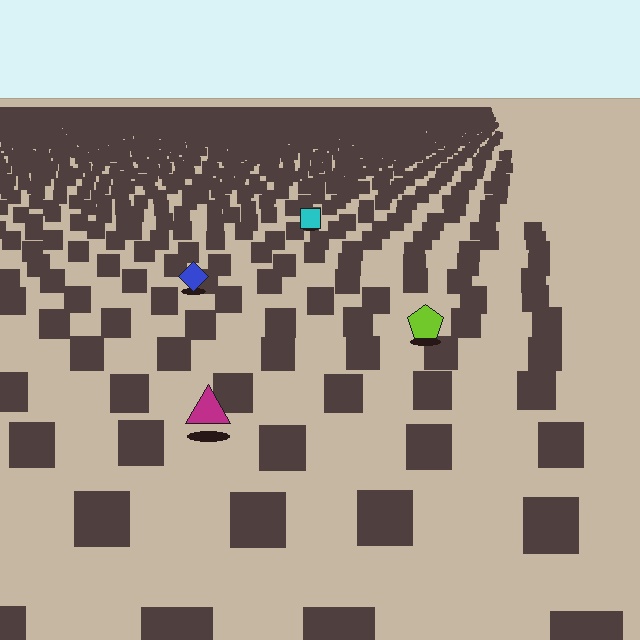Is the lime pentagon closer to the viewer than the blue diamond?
Yes. The lime pentagon is closer — you can tell from the texture gradient: the ground texture is coarser near it.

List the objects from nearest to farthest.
From nearest to farthest: the magenta triangle, the lime pentagon, the blue diamond, the cyan square.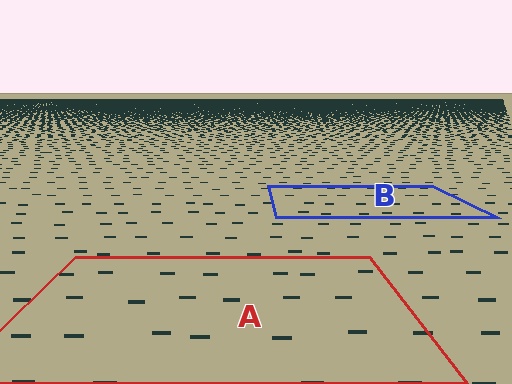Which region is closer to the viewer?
Region A is closer. The texture elements there are larger and more spread out.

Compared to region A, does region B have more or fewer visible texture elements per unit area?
Region B has more texture elements per unit area — they are packed more densely because it is farther away.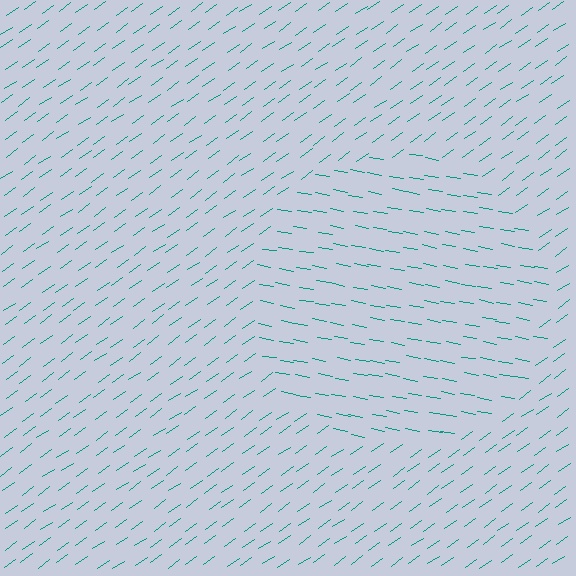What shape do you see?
I see a circle.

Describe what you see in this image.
The image is filled with small teal line segments. A circle region in the image has lines oriented differently from the surrounding lines, creating a visible texture boundary.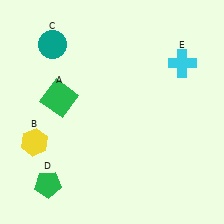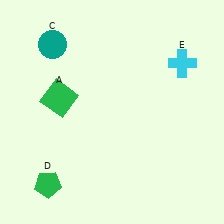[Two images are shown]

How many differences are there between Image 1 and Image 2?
There is 1 difference between the two images.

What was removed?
The yellow hexagon (B) was removed in Image 2.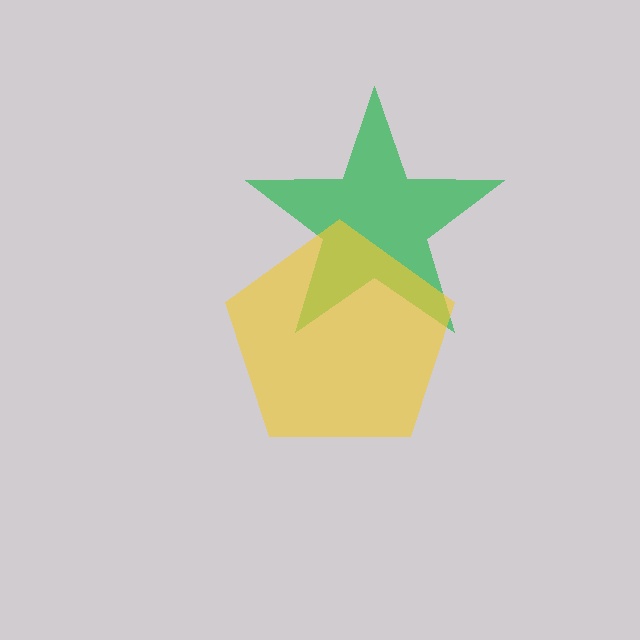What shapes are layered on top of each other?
The layered shapes are: a green star, a yellow pentagon.